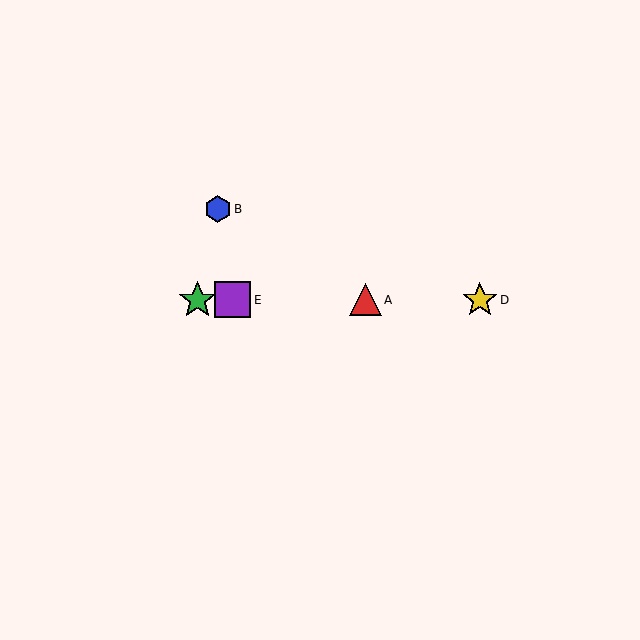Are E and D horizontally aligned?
Yes, both are at y≈300.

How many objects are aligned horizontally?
4 objects (A, C, D, E) are aligned horizontally.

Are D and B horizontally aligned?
No, D is at y≈300 and B is at y≈209.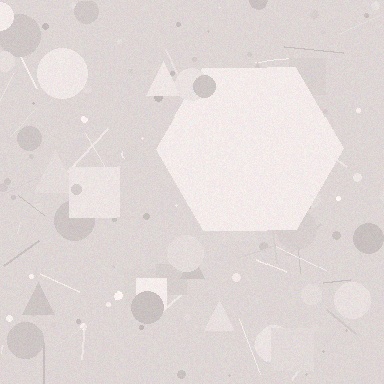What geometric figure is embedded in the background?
A hexagon is embedded in the background.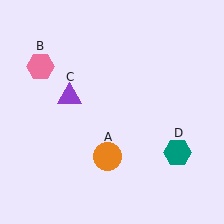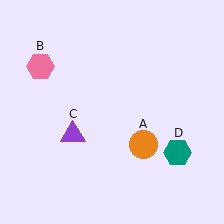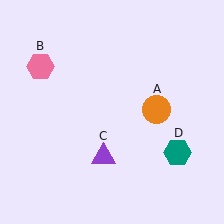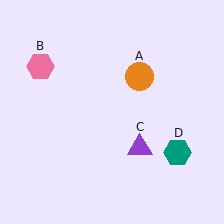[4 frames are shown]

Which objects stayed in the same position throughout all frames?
Pink hexagon (object B) and teal hexagon (object D) remained stationary.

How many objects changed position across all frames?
2 objects changed position: orange circle (object A), purple triangle (object C).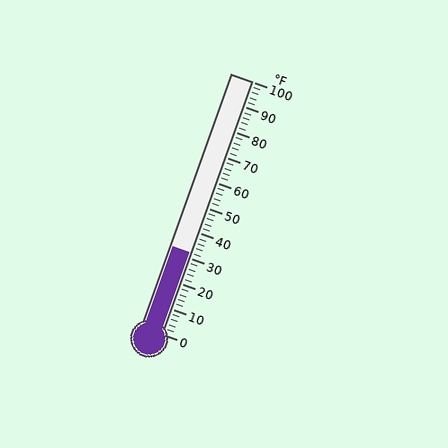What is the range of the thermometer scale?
The thermometer scale ranges from 0°F to 100°F.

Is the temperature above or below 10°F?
The temperature is above 10°F.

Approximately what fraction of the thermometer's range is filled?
The thermometer is filled to approximately 30% of its range.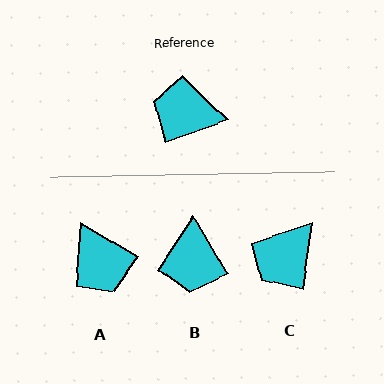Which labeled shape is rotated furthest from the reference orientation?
A, about 130 degrees away.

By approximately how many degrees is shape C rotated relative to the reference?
Approximately 63 degrees counter-clockwise.